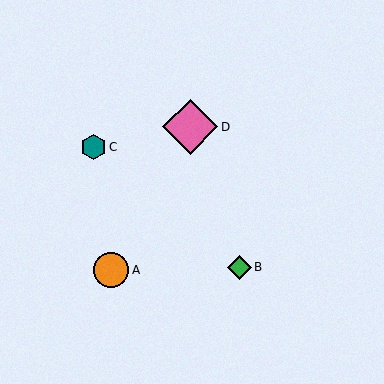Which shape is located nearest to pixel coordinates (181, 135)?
The pink diamond (labeled D) at (190, 127) is nearest to that location.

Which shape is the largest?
The pink diamond (labeled D) is the largest.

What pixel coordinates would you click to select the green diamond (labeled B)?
Click at (239, 267) to select the green diamond B.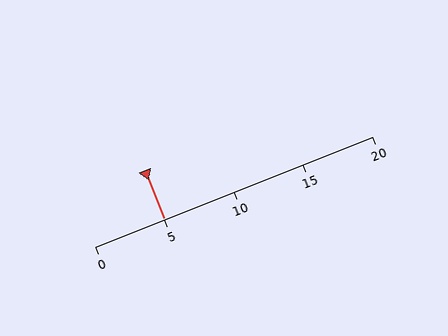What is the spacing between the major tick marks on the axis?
The major ticks are spaced 5 apart.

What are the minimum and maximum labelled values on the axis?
The axis runs from 0 to 20.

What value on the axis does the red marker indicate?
The marker indicates approximately 5.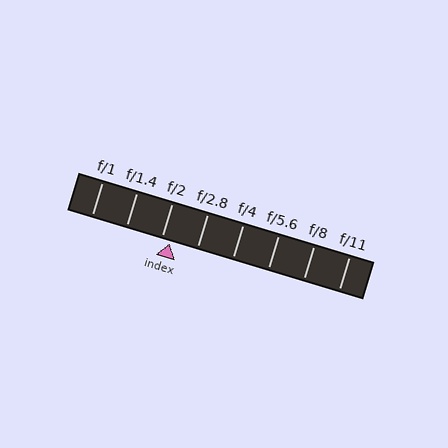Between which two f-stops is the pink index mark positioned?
The index mark is between f/2 and f/2.8.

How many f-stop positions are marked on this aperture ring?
There are 8 f-stop positions marked.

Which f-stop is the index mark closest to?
The index mark is closest to f/2.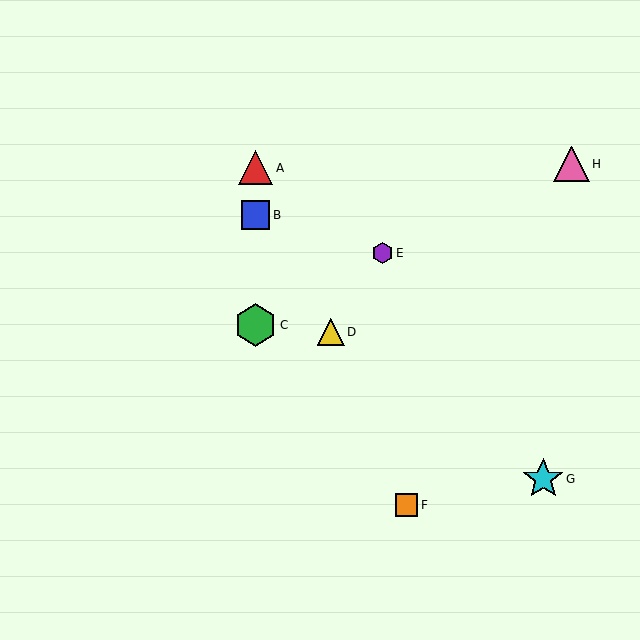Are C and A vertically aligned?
Yes, both are at x≈255.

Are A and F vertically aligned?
No, A is at x≈255 and F is at x≈406.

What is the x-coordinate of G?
Object G is at x≈543.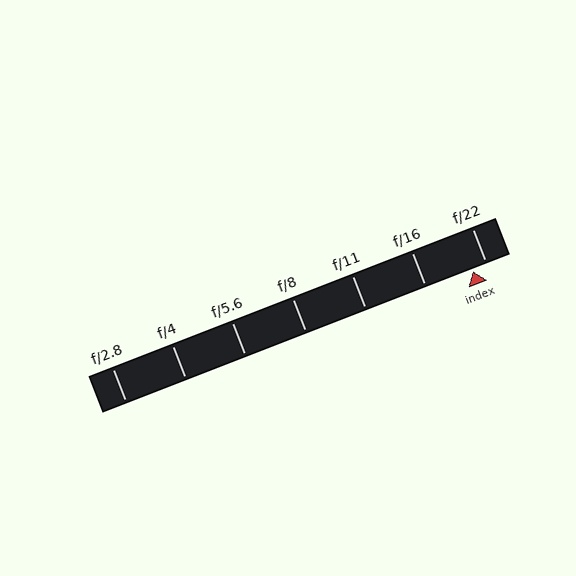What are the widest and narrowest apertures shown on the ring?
The widest aperture shown is f/2.8 and the narrowest is f/22.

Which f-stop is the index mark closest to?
The index mark is closest to f/22.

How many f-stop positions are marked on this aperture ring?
There are 7 f-stop positions marked.